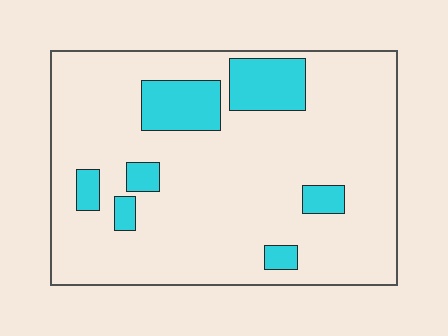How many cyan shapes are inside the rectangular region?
7.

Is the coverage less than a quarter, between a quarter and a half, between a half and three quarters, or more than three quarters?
Less than a quarter.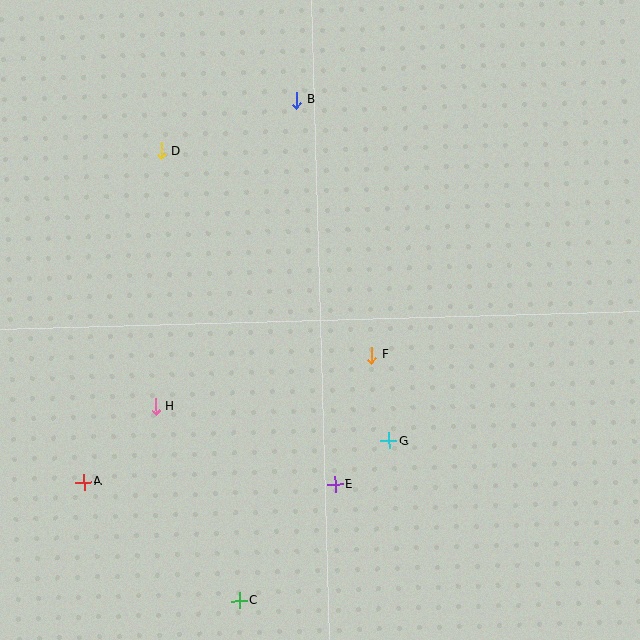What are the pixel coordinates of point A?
Point A is at (84, 482).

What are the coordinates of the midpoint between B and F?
The midpoint between B and F is at (334, 227).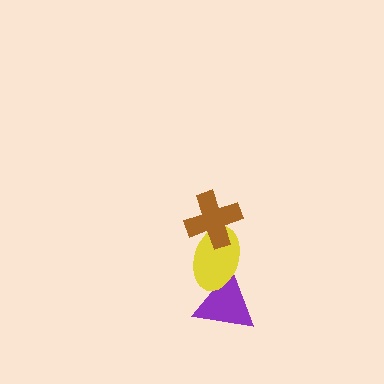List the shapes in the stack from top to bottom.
From top to bottom: the brown cross, the yellow ellipse, the purple triangle.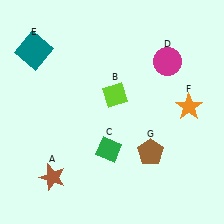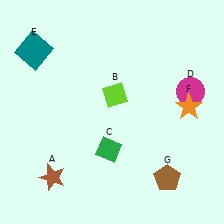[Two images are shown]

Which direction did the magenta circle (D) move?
The magenta circle (D) moved down.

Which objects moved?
The objects that moved are: the magenta circle (D), the brown pentagon (G).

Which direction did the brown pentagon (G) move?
The brown pentagon (G) moved down.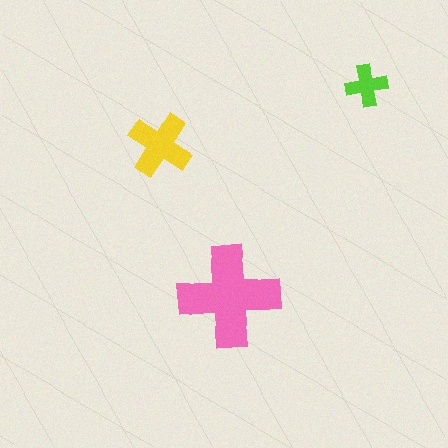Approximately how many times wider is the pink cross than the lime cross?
About 2.5 times wider.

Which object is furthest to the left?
The yellow cross is leftmost.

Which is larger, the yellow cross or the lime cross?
The yellow one.